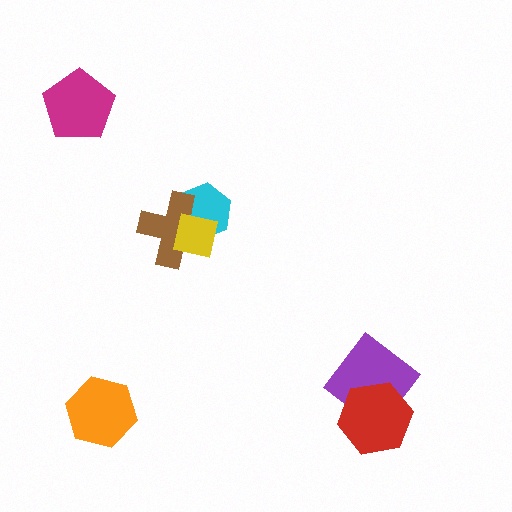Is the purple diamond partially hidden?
Yes, it is partially covered by another shape.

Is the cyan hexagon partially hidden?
Yes, it is partially covered by another shape.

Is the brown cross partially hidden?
Yes, it is partially covered by another shape.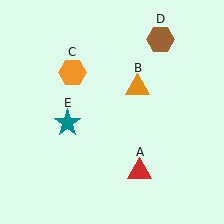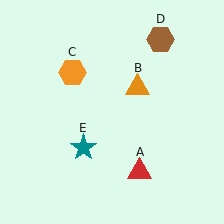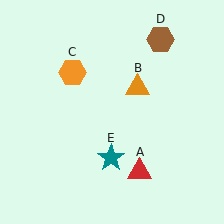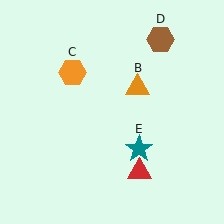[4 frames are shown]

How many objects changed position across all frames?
1 object changed position: teal star (object E).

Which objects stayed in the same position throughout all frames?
Red triangle (object A) and orange triangle (object B) and orange hexagon (object C) and brown hexagon (object D) remained stationary.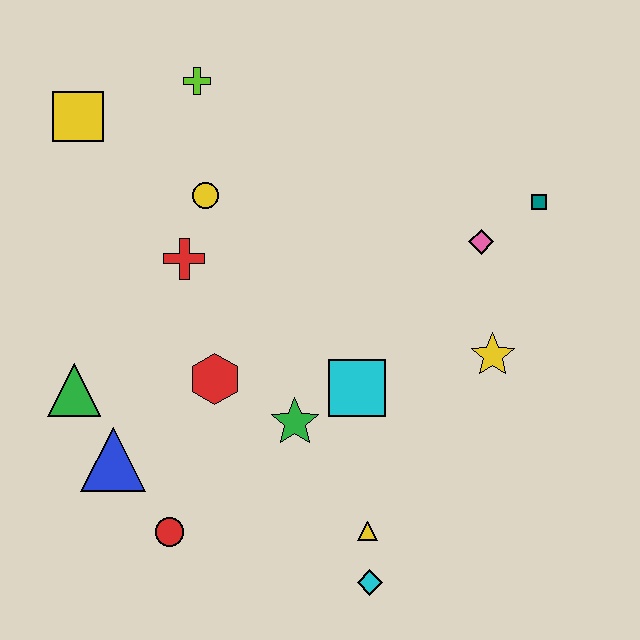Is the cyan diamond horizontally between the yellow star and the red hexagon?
Yes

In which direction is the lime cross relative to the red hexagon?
The lime cross is above the red hexagon.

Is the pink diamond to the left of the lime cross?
No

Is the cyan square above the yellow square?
No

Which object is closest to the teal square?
The pink diamond is closest to the teal square.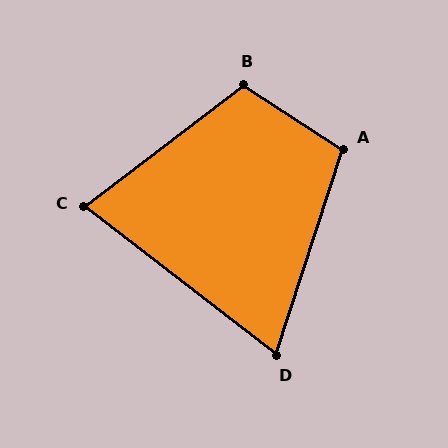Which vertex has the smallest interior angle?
D, at approximately 71 degrees.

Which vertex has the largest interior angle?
B, at approximately 109 degrees.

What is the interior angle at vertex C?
Approximately 75 degrees (acute).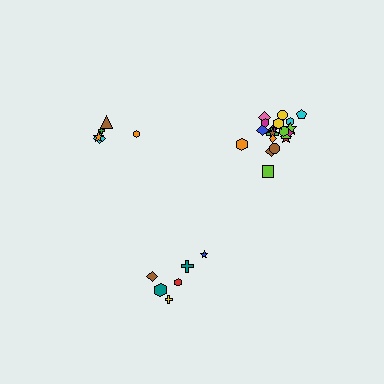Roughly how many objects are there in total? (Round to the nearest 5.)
Roughly 35 objects in total.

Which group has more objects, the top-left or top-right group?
The top-right group.